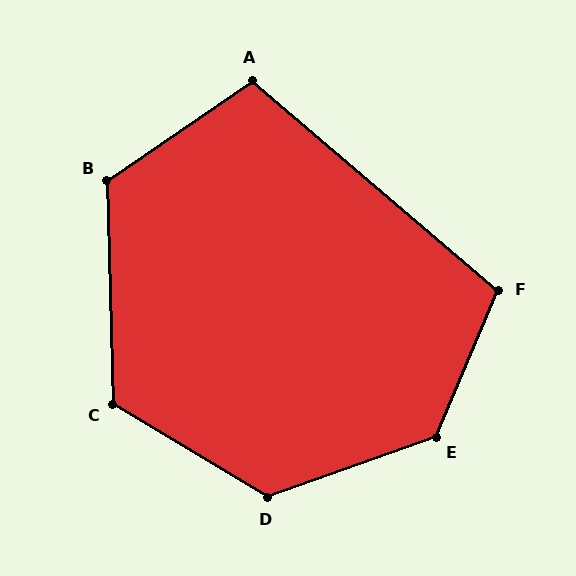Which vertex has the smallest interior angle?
A, at approximately 105 degrees.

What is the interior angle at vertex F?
Approximately 108 degrees (obtuse).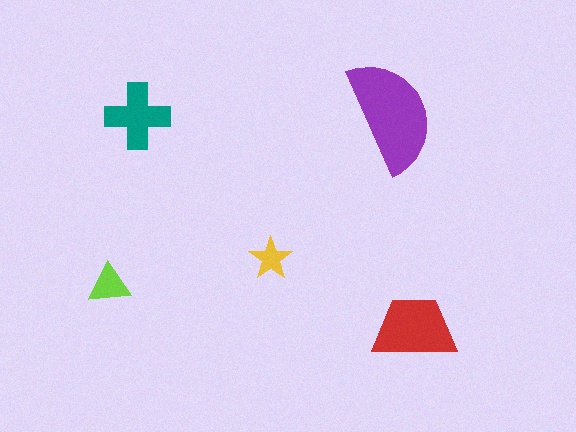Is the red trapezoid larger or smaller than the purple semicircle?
Smaller.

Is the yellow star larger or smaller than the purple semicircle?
Smaller.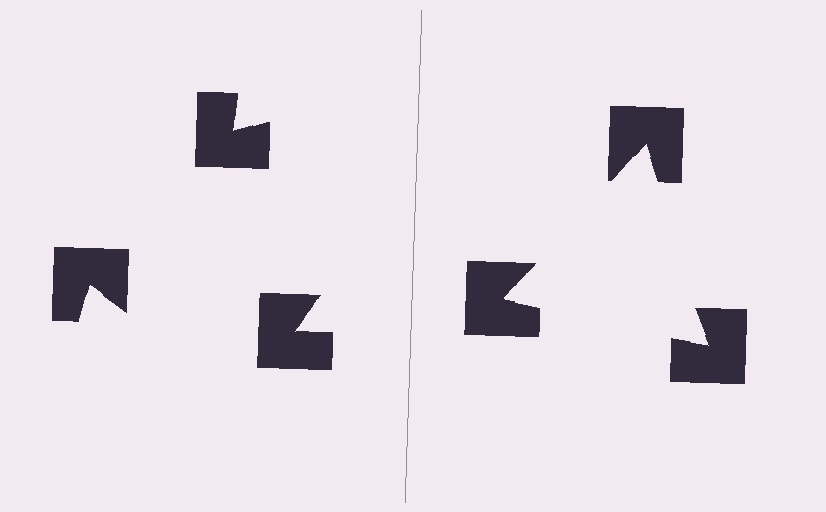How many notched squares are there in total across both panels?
6 — 3 on each side.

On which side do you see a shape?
An illusory triangle appears on the right side. On the left side the wedge cuts are rotated, so no coherent shape forms.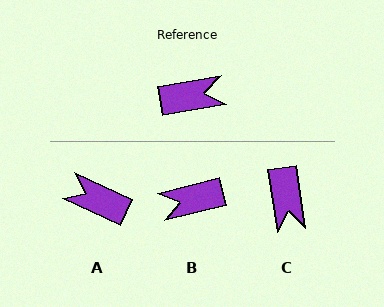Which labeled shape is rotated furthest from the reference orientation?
B, about 175 degrees away.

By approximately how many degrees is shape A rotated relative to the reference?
Approximately 146 degrees counter-clockwise.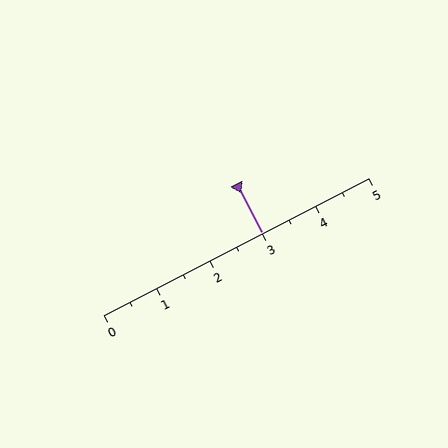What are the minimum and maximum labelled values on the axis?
The axis runs from 0 to 5.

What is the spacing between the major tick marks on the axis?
The major ticks are spaced 1 apart.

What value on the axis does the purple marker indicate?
The marker indicates approximately 3.